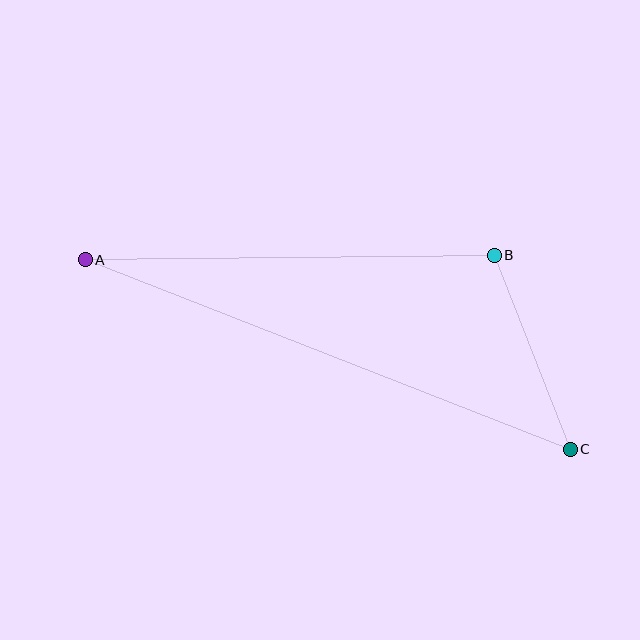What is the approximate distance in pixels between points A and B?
The distance between A and B is approximately 409 pixels.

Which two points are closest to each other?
Points B and C are closest to each other.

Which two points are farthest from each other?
Points A and C are farthest from each other.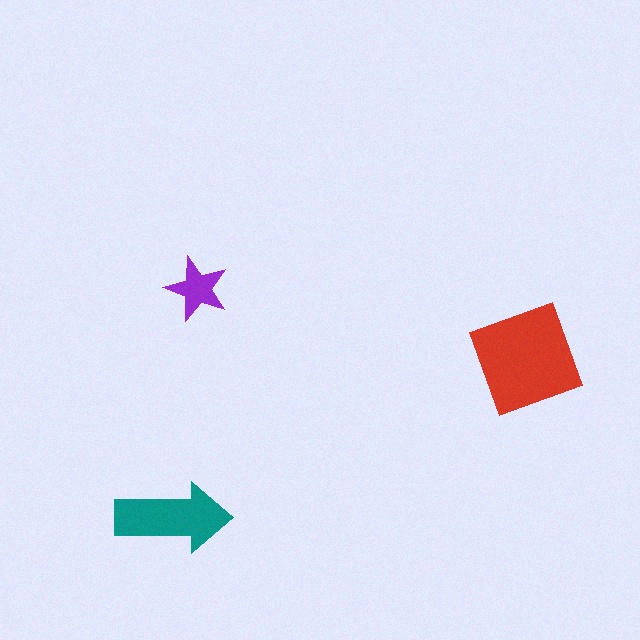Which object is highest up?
The purple star is topmost.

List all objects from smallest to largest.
The purple star, the teal arrow, the red diamond.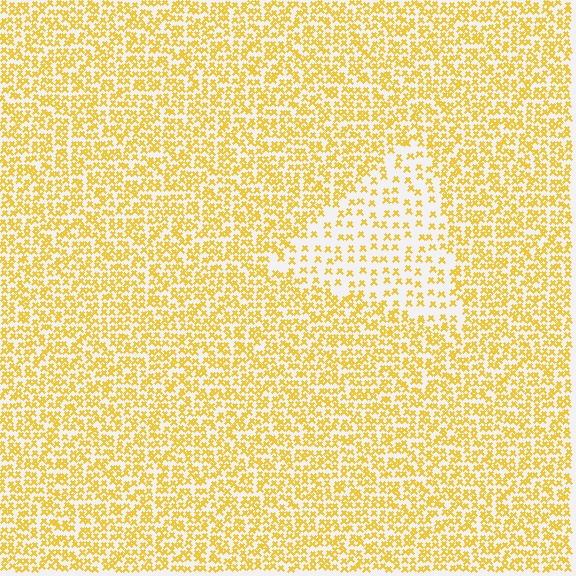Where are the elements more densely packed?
The elements are more densely packed outside the triangle boundary.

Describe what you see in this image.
The image contains small yellow elements arranged at two different densities. A triangle-shaped region is visible where the elements are less densely packed than the surrounding area.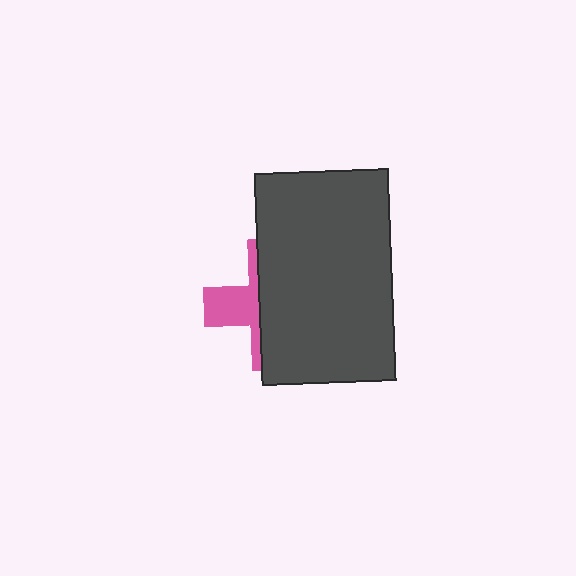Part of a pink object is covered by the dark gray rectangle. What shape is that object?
It is a cross.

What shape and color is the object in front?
The object in front is a dark gray rectangle.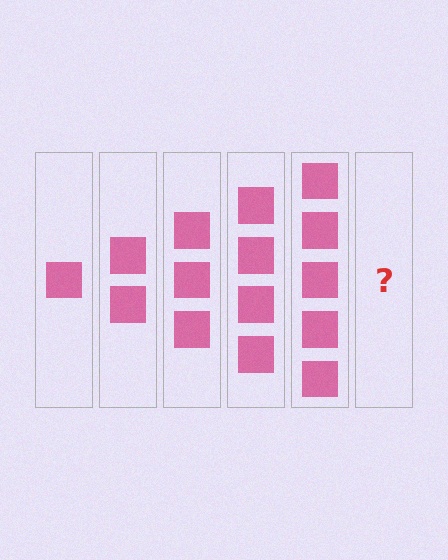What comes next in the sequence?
The next element should be 6 squares.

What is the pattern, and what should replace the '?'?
The pattern is that each step adds one more square. The '?' should be 6 squares.